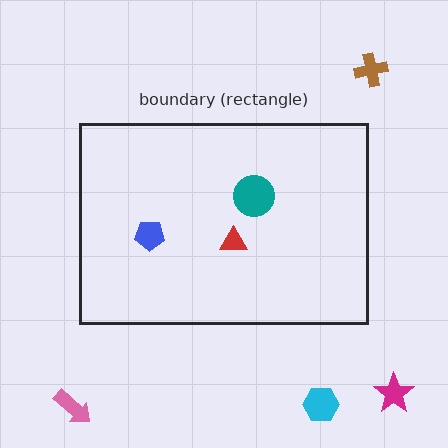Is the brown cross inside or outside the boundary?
Outside.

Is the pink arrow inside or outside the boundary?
Outside.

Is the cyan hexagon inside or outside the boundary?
Outside.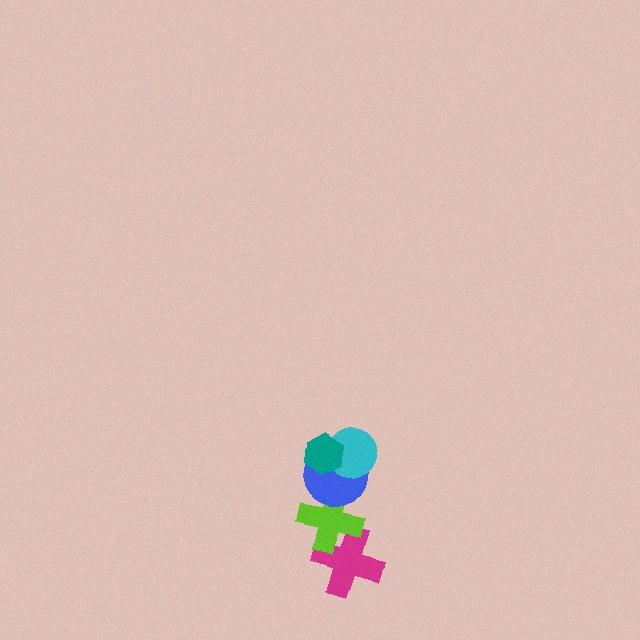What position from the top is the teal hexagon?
The teal hexagon is 1st from the top.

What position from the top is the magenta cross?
The magenta cross is 5th from the top.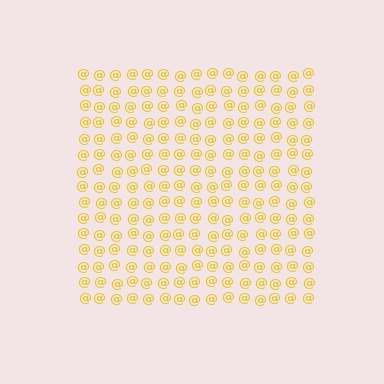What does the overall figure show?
The overall figure shows a square.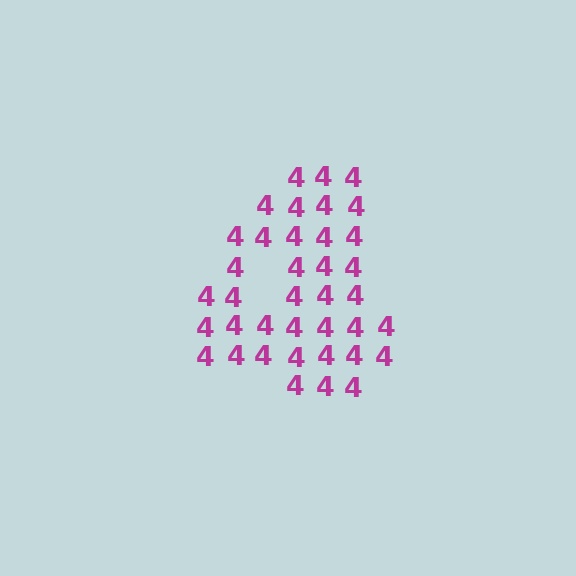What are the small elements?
The small elements are digit 4's.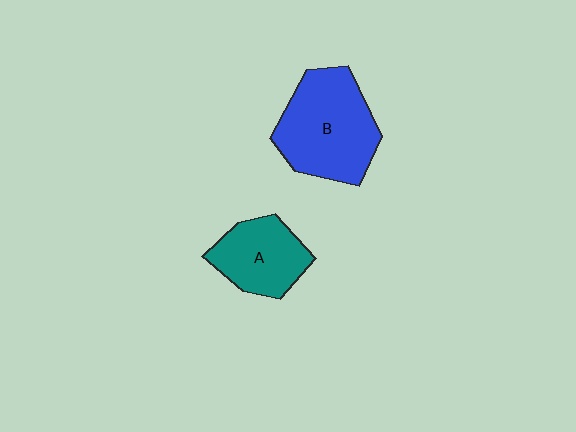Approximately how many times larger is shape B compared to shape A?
Approximately 1.5 times.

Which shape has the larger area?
Shape B (blue).